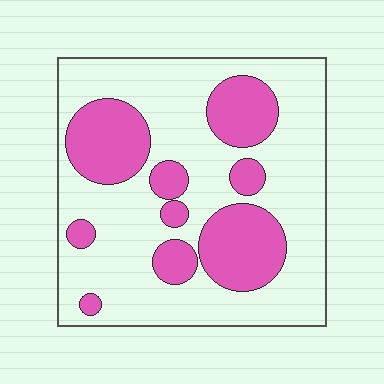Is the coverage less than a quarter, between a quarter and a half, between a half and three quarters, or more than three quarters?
Between a quarter and a half.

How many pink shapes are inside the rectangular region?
9.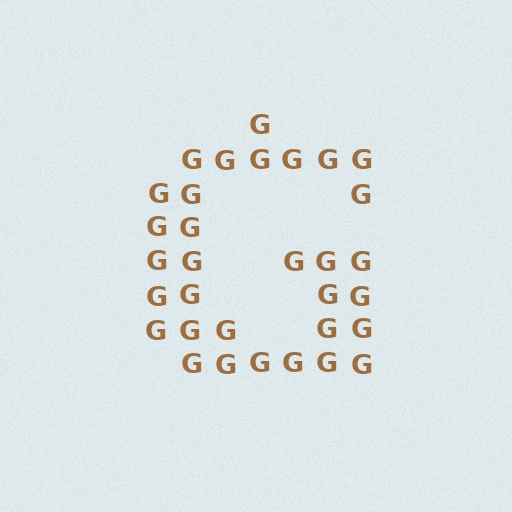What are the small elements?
The small elements are letter G's.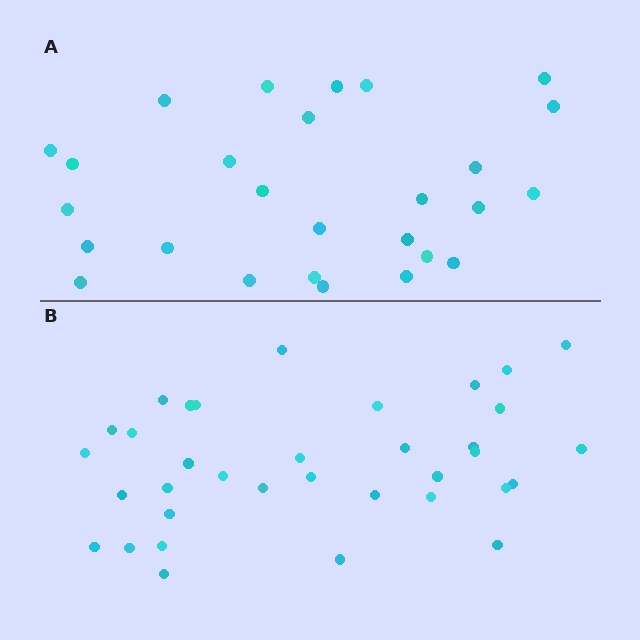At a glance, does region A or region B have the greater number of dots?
Region B (the bottom region) has more dots.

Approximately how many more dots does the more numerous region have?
Region B has roughly 8 or so more dots than region A.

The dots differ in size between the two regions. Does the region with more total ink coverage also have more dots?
No. Region A has more total ink coverage because its dots are larger, but region B actually contains more individual dots. Total area can be misleading — the number of items is what matters here.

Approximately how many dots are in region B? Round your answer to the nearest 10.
About 40 dots. (The exact count is 35, which rounds to 40.)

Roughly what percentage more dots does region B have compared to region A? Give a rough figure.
About 30% more.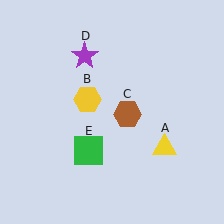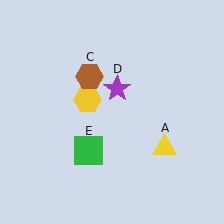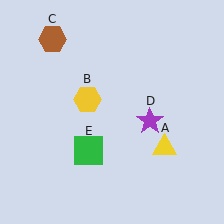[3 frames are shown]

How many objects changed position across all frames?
2 objects changed position: brown hexagon (object C), purple star (object D).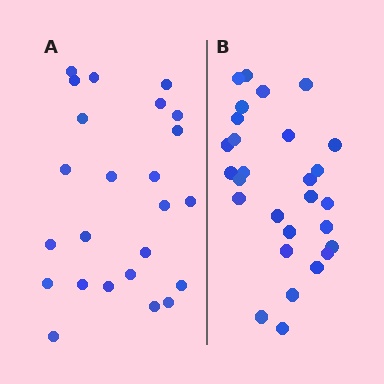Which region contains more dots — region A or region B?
Region B (the right region) has more dots.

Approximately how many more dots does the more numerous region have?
Region B has about 4 more dots than region A.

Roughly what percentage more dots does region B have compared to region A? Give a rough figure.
About 15% more.